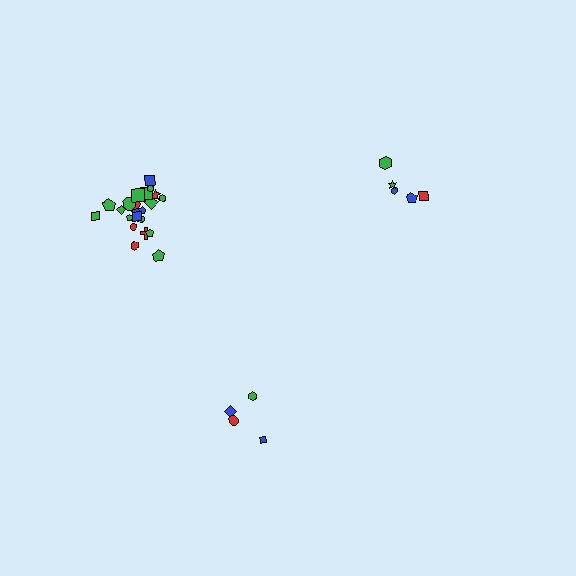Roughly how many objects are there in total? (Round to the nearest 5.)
Roughly 30 objects in total.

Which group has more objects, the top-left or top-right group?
The top-left group.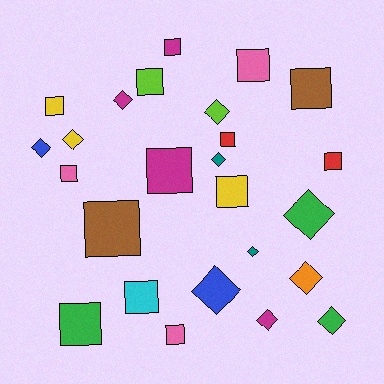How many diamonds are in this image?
There are 11 diamonds.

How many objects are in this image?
There are 25 objects.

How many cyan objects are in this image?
There is 1 cyan object.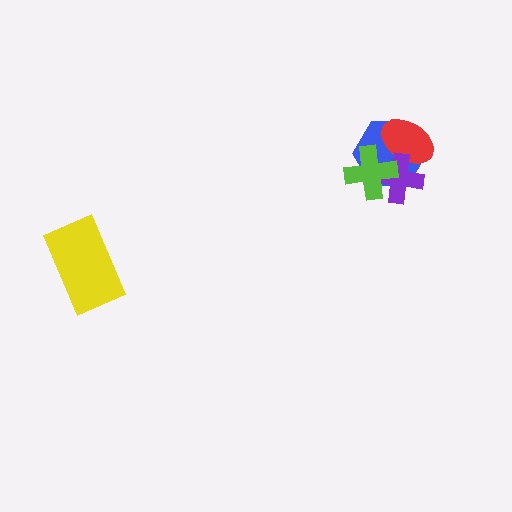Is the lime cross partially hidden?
No, no other shape covers it.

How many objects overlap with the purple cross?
3 objects overlap with the purple cross.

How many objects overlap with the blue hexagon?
3 objects overlap with the blue hexagon.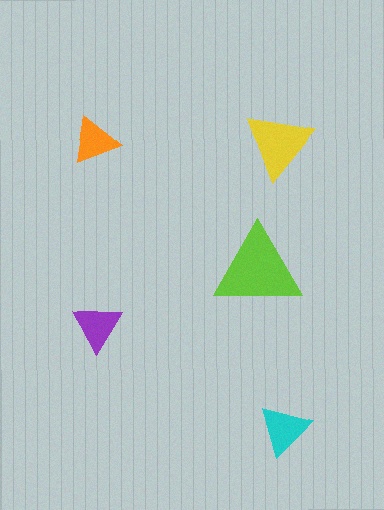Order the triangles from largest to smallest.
the lime one, the yellow one, the cyan one, the purple one, the orange one.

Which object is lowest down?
The cyan triangle is bottommost.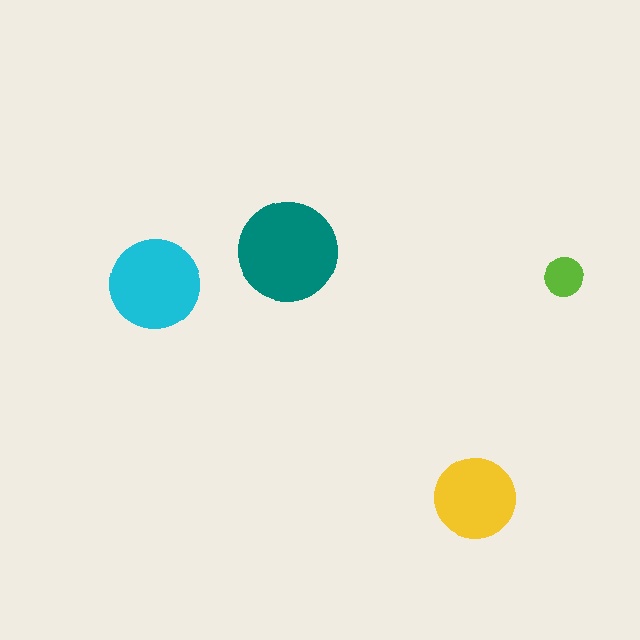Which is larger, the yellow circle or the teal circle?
The teal one.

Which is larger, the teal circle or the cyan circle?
The teal one.